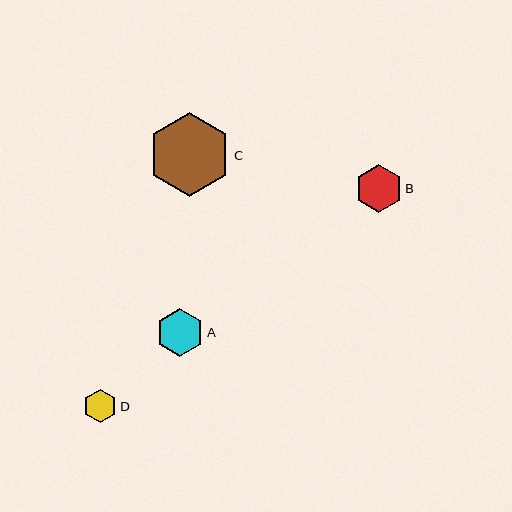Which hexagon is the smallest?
Hexagon D is the smallest with a size of approximately 33 pixels.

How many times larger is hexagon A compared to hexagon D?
Hexagon A is approximately 1.4 times the size of hexagon D.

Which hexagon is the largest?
Hexagon C is the largest with a size of approximately 83 pixels.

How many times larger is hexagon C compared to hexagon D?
Hexagon C is approximately 2.5 times the size of hexagon D.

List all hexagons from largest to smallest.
From largest to smallest: C, A, B, D.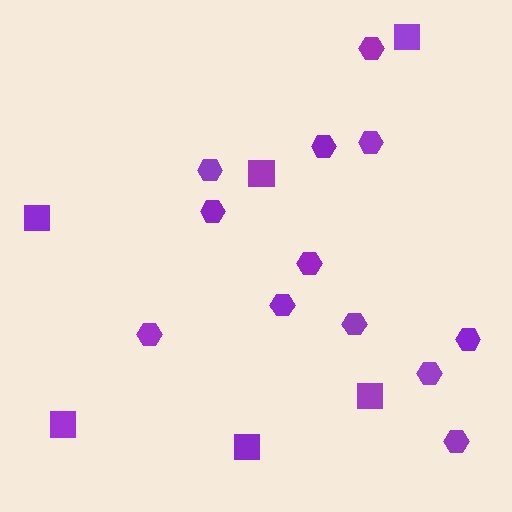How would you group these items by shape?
There are 2 groups: one group of hexagons (12) and one group of squares (6).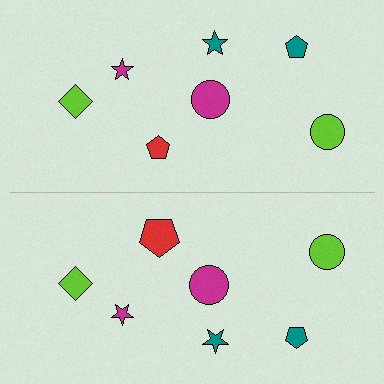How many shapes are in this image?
There are 14 shapes in this image.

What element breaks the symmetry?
The red pentagon on the bottom side has a different size than its mirror counterpart.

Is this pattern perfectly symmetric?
No, the pattern is not perfectly symmetric. The red pentagon on the bottom side has a different size than its mirror counterpart.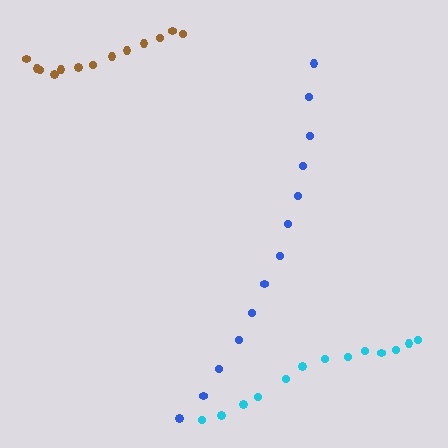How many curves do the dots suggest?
There are 3 distinct paths.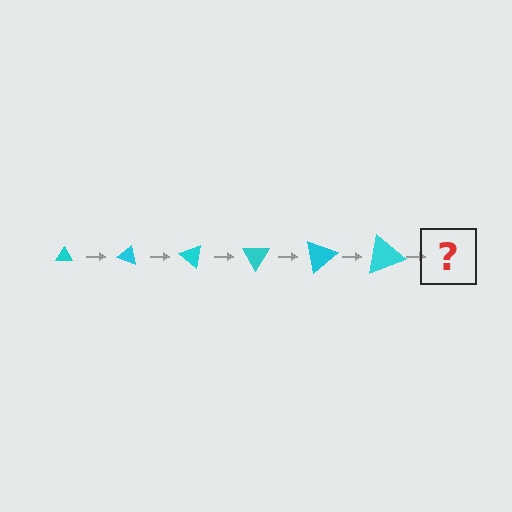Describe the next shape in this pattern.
It should be a triangle, larger than the previous one and rotated 120 degrees from the start.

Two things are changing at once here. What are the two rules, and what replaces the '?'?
The two rules are that the triangle grows larger each step and it rotates 20 degrees each step. The '?' should be a triangle, larger than the previous one and rotated 120 degrees from the start.